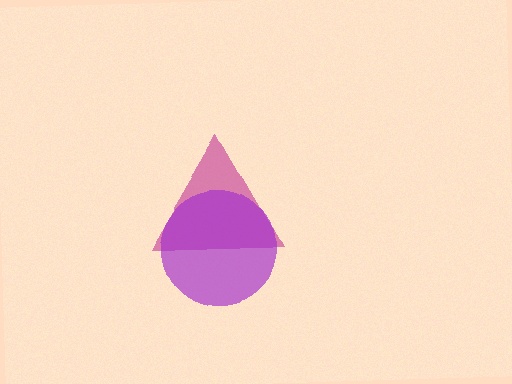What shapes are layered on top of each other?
The layered shapes are: a magenta triangle, a purple circle.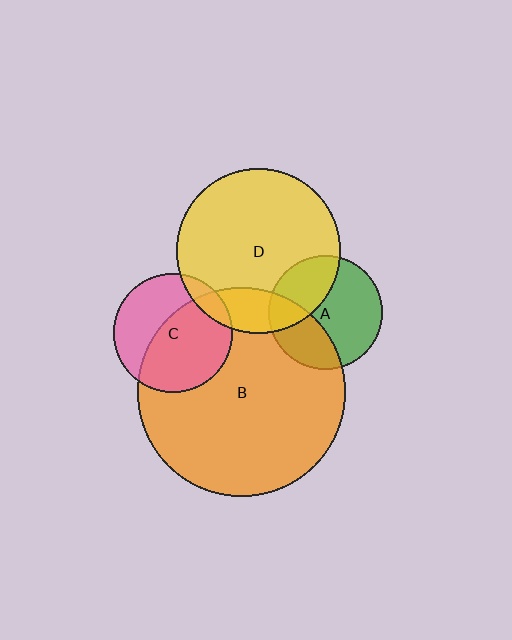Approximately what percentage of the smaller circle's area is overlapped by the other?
Approximately 35%.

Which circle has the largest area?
Circle B (orange).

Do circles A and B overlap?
Yes.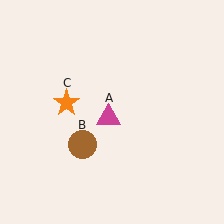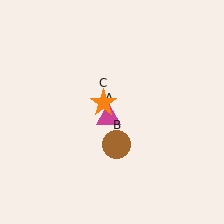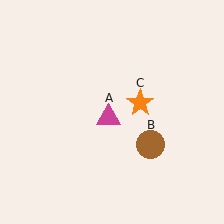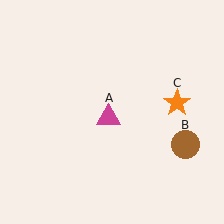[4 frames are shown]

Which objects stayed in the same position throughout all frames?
Magenta triangle (object A) remained stationary.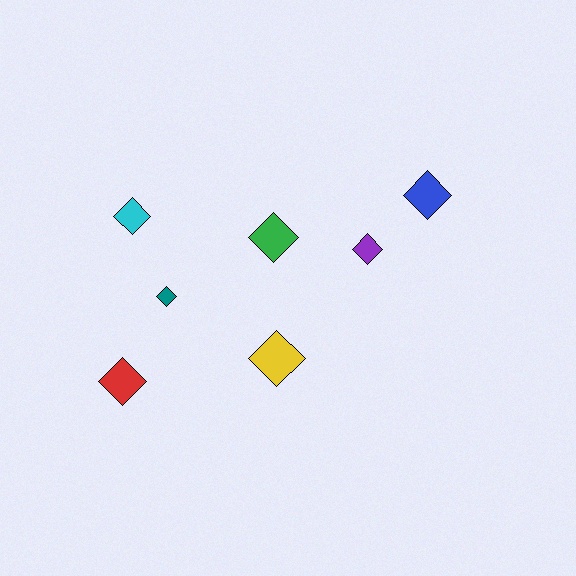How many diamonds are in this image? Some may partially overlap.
There are 7 diamonds.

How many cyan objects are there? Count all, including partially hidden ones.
There is 1 cyan object.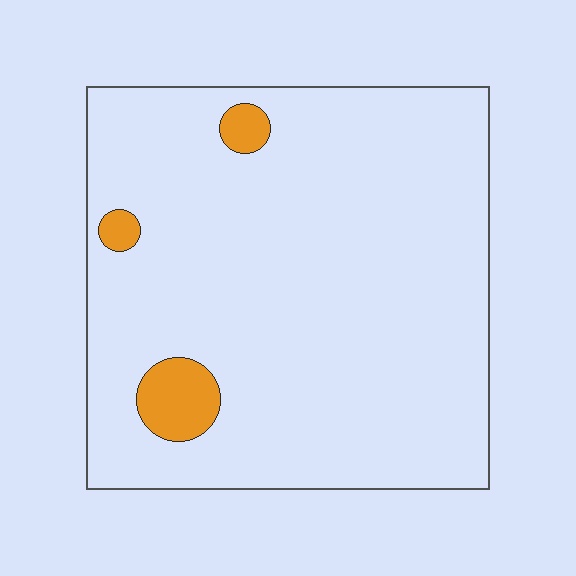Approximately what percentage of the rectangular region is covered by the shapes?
Approximately 5%.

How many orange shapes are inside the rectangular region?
3.